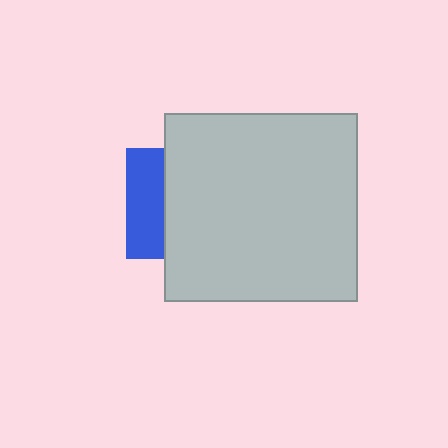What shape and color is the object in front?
The object in front is a light gray rectangle.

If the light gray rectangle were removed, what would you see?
You would see the complete blue square.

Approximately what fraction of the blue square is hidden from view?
Roughly 65% of the blue square is hidden behind the light gray rectangle.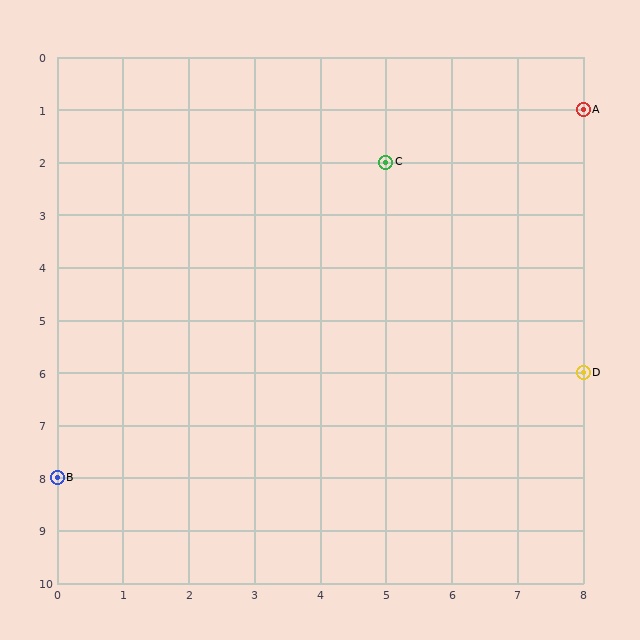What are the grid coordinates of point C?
Point C is at grid coordinates (5, 2).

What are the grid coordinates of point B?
Point B is at grid coordinates (0, 8).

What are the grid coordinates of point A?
Point A is at grid coordinates (8, 1).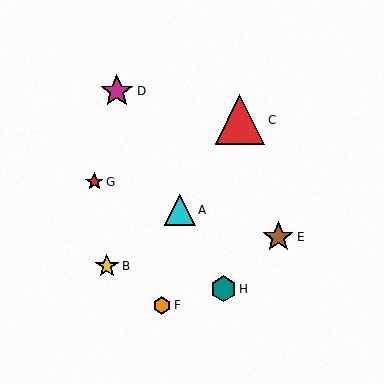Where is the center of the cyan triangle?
The center of the cyan triangle is at (180, 210).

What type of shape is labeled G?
Shape G is a red star.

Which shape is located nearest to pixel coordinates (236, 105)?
The red triangle (labeled C) at (240, 120) is nearest to that location.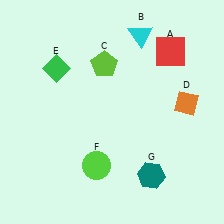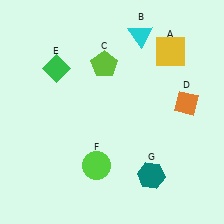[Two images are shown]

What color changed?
The square (A) changed from red in Image 1 to yellow in Image 2.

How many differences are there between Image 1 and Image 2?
There is 1 difference between the two images.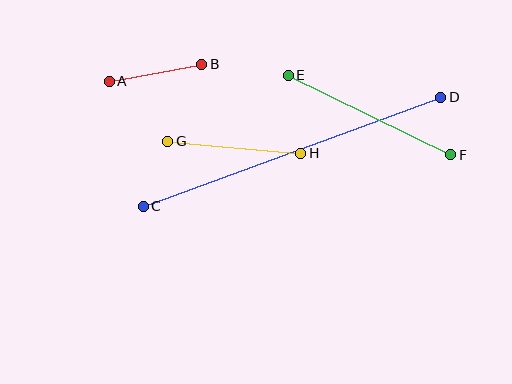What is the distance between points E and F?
The distance is approximately 181 pixels.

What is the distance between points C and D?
The distance is approximately 317 pixels.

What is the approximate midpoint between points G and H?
The midpoint is at approximately (234, 147) pixels.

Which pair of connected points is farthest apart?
Points C and D are farthest apart.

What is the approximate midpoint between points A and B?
The midpoint is at approximately (156, 73) pixels.